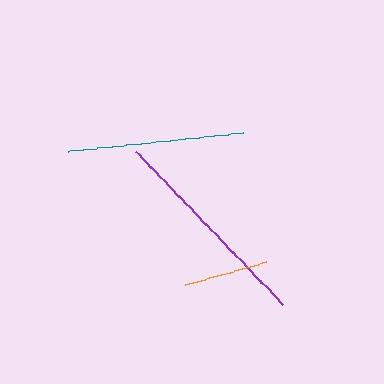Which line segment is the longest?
The purple line is the longest at approximately 212 pixels.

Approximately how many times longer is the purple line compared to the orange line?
The purple line is approximately 2.5 times the length of the orange line.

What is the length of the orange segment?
The orange segment is approximately 84 pixels long.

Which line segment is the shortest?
The orange line is the shortest at approximately 84 pixels.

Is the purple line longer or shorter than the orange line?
The purple line is longer than the orange line.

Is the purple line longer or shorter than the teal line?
The purple line is longer than the teal line.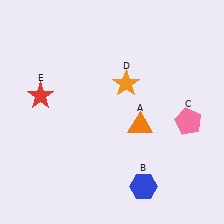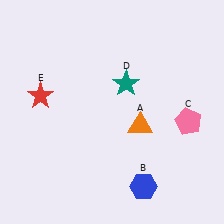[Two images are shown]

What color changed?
The star (D) changed from orange in Image 1 to teal in Image 2.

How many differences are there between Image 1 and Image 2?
There is 1 difference between the two images.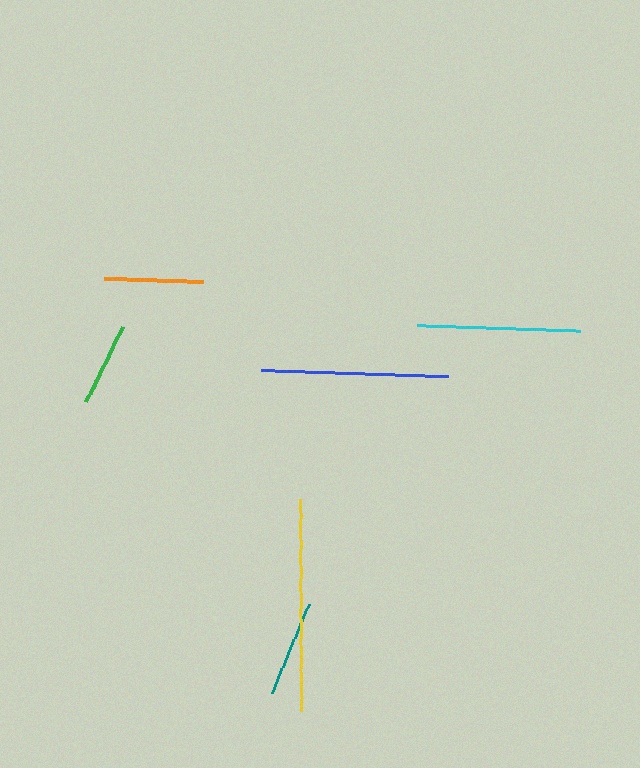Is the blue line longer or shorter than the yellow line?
The yellow line is longer than the blue line.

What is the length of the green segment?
The green segment is approximately 83 pixels long.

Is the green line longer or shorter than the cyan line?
The cyan line is longer than the green line.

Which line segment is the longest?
The yellow line is the longest at approximately 211 pixels.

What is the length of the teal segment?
The teal segment is approximately 96 pixels long.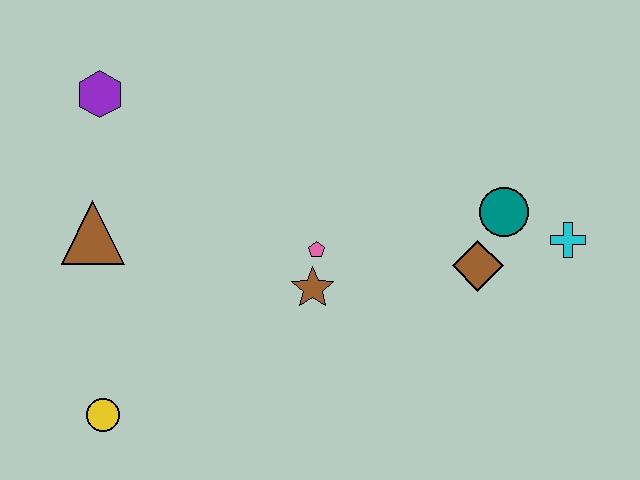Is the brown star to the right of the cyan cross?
No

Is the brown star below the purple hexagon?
Yes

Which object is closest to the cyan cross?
The teal circle is closest to the cyan cross.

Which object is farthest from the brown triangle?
The cyan cross is farthest from the brown triangle.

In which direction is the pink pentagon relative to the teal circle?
The pink pentagon is to the left of the teal circle.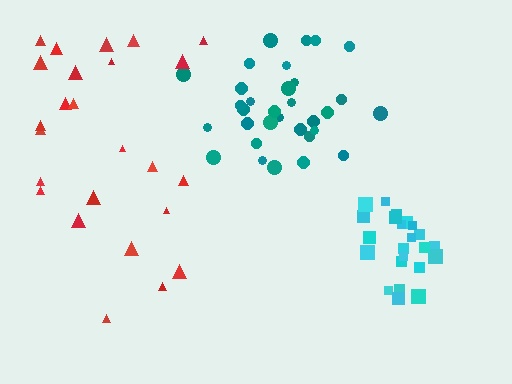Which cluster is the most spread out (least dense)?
Red.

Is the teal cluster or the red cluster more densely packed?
Teal.